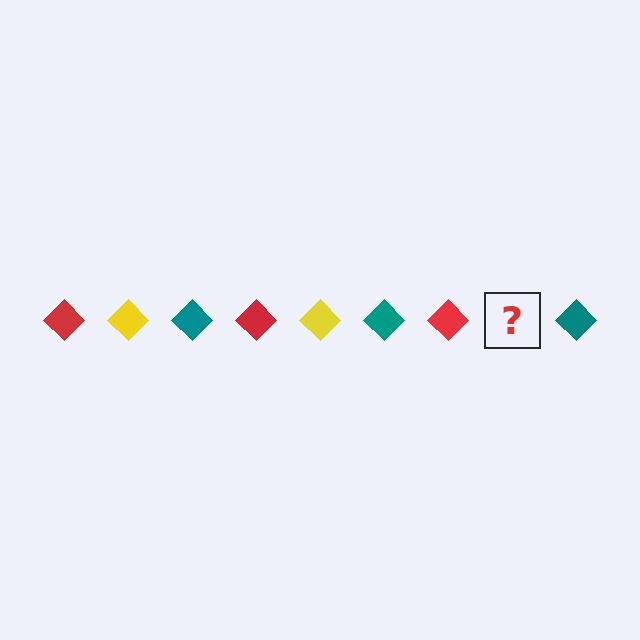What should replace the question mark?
The question mark should be replaced with a yellow diamond.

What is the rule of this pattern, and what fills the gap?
The rule is that the pattern cycles through red, yellow, teal diamonds. The gap should be filled with a yellow diamond.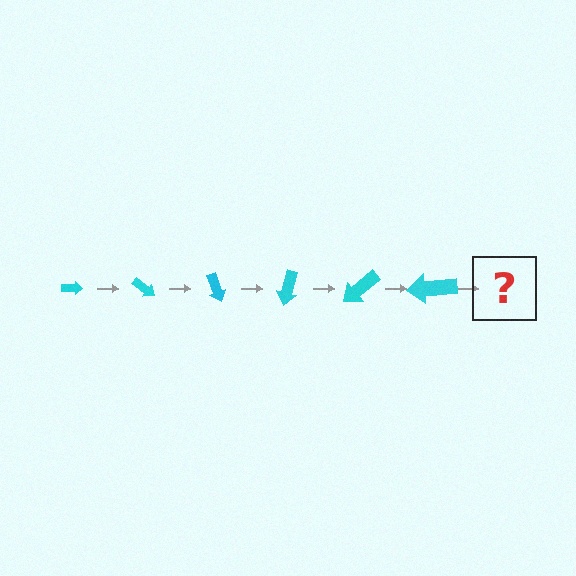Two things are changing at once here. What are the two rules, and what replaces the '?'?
The two rules are that the arrow grows larger each step and it rotates 35 degrees each step. The '?' should be an arrow, larger than the previous one and rotated 210 degrees from the start.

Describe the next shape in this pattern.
It should be an arrow, larger than the previous one and rotated 210 degrees from the start.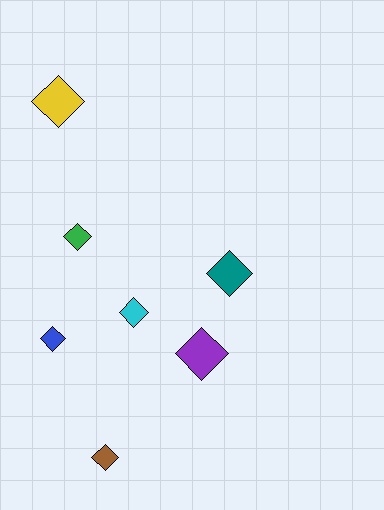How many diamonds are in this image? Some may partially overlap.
There are 7 diamonds.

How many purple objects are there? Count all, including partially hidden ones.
There is 1 purple object.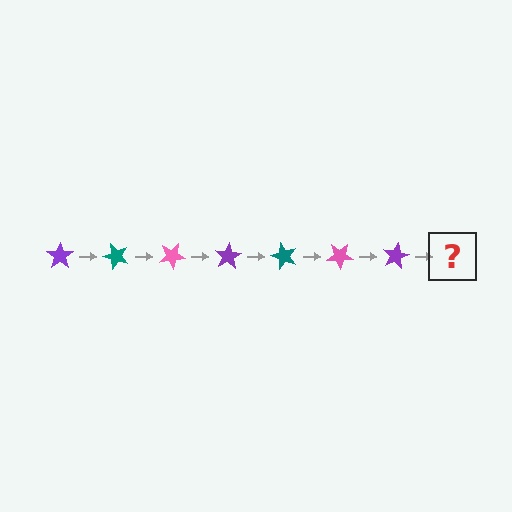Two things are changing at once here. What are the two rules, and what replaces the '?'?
The two rules are that it rotates 50 degrees each step and the color cycles through purple, teal, and pink. The '?' should be a teal star, rotated 350 degrees from the start.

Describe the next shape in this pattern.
It should be a teal star, rotated 350 degrees from the start.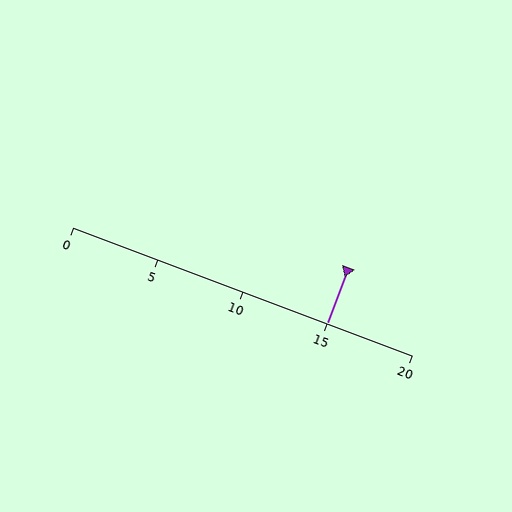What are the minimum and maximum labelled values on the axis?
The axis runs from 0 to 20.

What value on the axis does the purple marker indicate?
The marker indicates approximately 15.